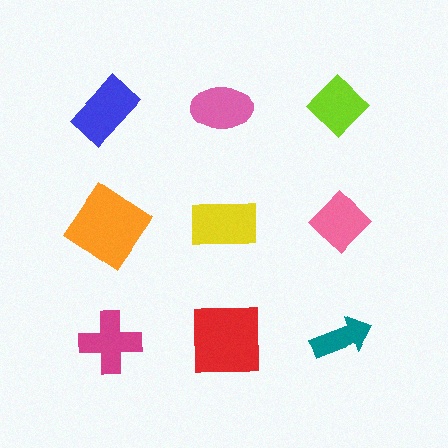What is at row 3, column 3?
A teal arrow.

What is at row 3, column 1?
A magenta cross.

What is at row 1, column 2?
A pink ellipse.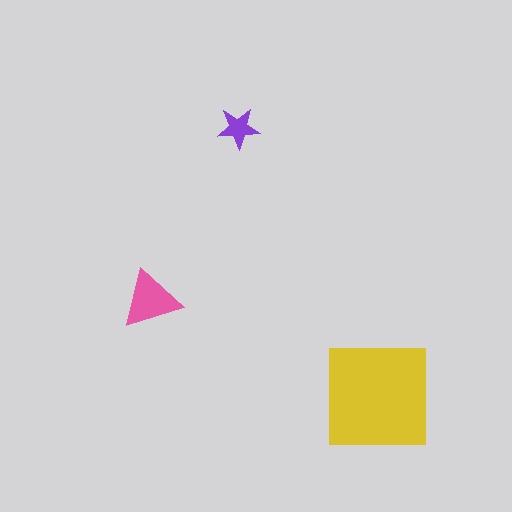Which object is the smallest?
The purple star.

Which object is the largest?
The yellow square.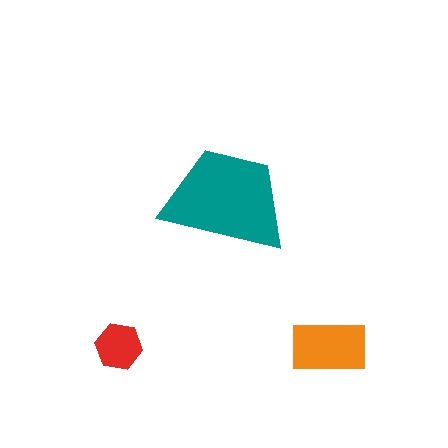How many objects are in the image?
There are 3 objects in the image.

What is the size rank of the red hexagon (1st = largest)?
3rd.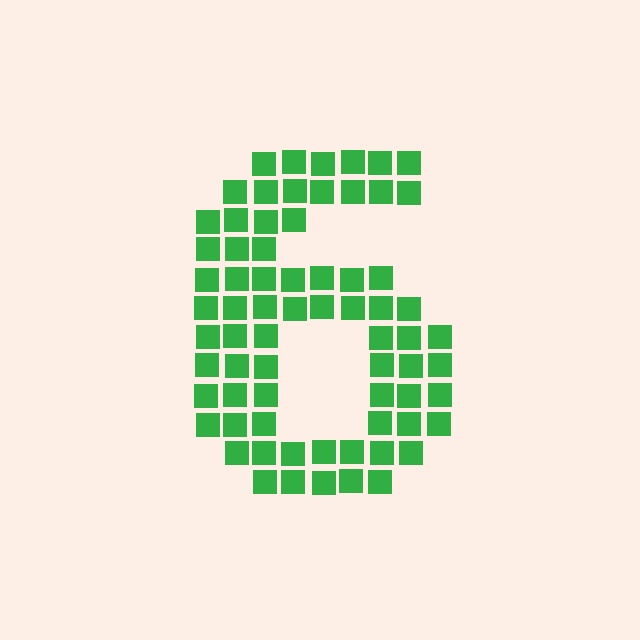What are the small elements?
The small elements are squares.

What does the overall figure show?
The overall figure shows the digit 6.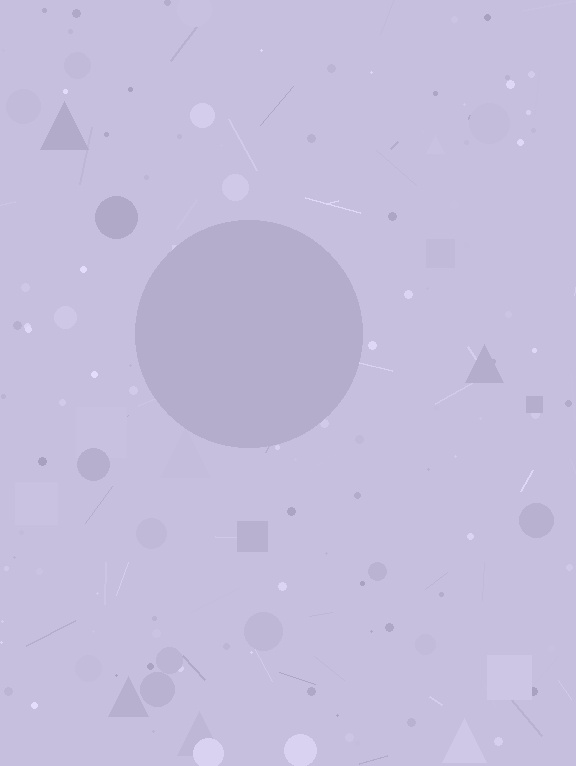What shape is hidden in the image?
A circle is hidden in the image.